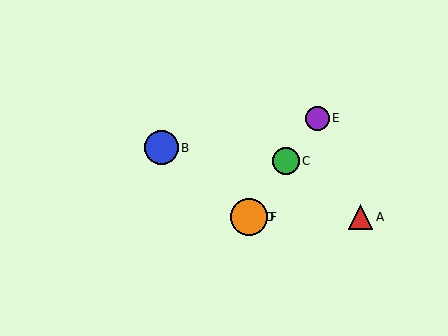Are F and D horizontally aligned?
Yes, both are at y≈217.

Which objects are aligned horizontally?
Objects A, D, F are aligned horizontally.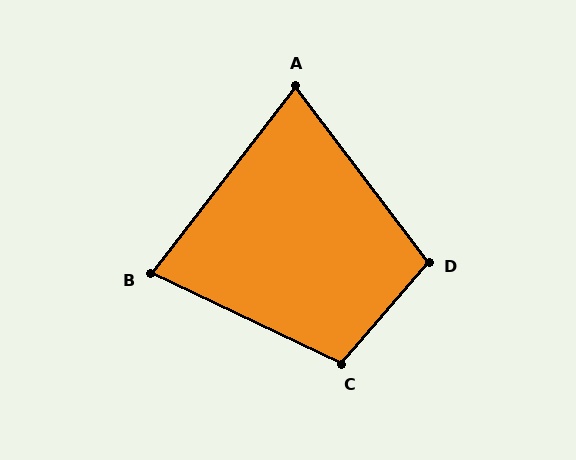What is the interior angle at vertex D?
Approximately 102 degrees (obtuse).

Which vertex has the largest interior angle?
C, at approximately 105 degrees.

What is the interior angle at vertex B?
Approximately 78 degrees (acute).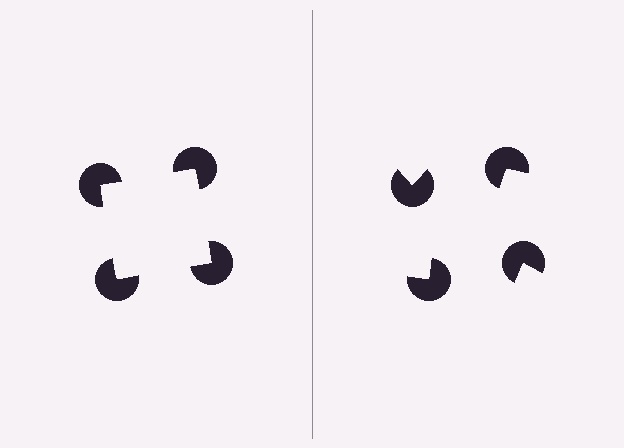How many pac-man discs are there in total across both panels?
8 — 4 on each side.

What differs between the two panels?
The pac-man discs are positioned identically on both sides; only the wedge orientations differ. On the left they align to a square; on the right they are misaligned.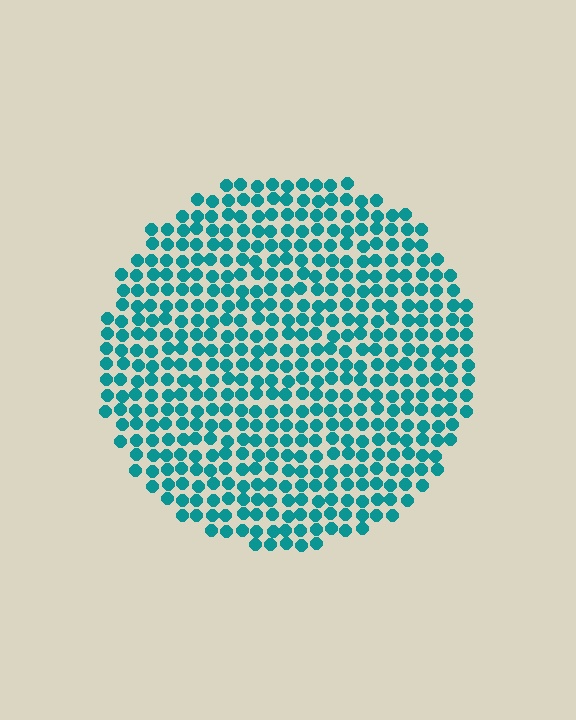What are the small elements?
The small elements are circles.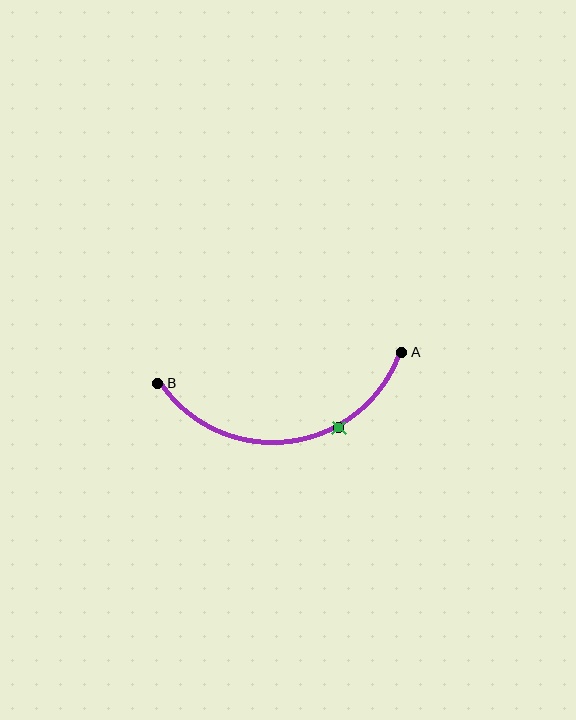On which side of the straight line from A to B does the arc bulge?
The arc bulges below the straight line connecting A and B.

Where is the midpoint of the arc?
The arc midpoint is the point on the curve farthest from the straight line joining A and B. It sits below that line.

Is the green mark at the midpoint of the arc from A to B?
No. The green mark lies on the arc but is closer to endpoint A. The arc midpoint would be at the point on the curve equidistant along the arc from both A and B.